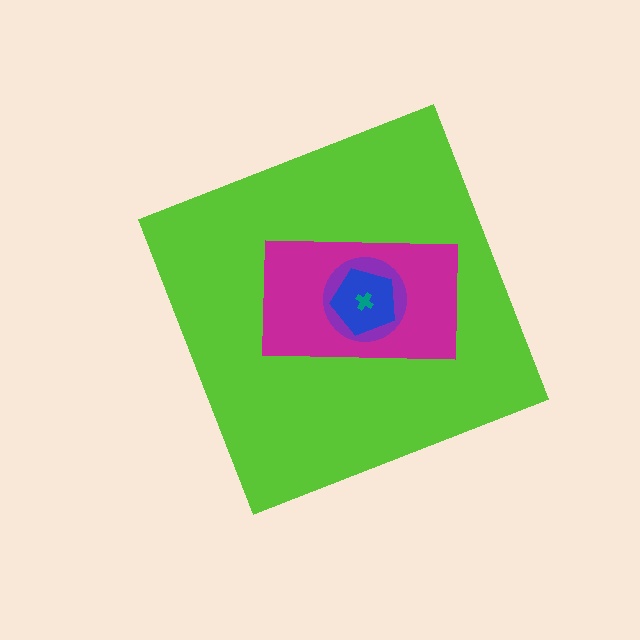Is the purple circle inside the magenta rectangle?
Yes.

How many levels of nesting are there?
5.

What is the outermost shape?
The lime diamond.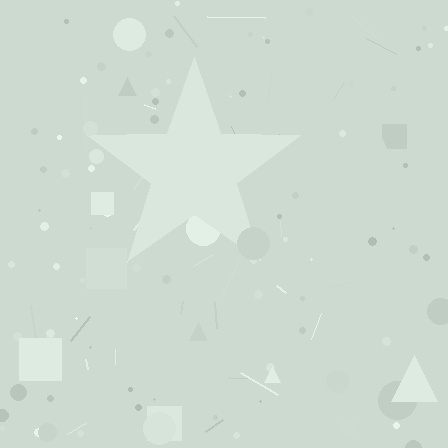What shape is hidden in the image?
A star is hidden in the image.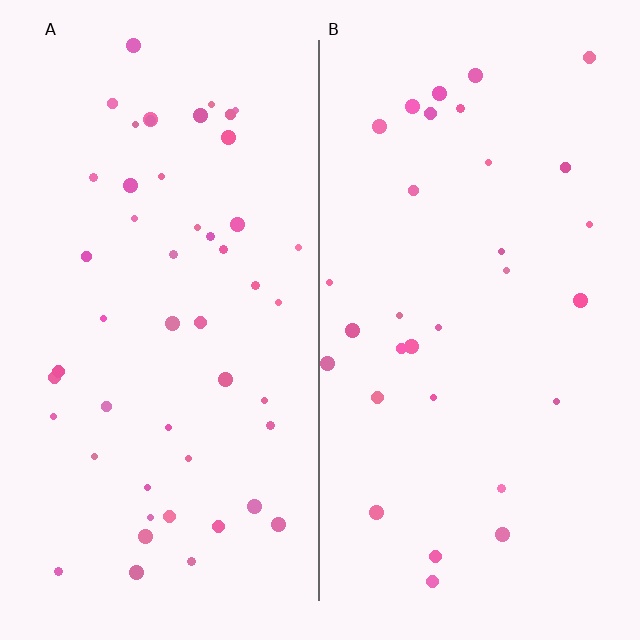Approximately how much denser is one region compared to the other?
Approximately 1.6× — region A over region B.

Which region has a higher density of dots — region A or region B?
A (the left).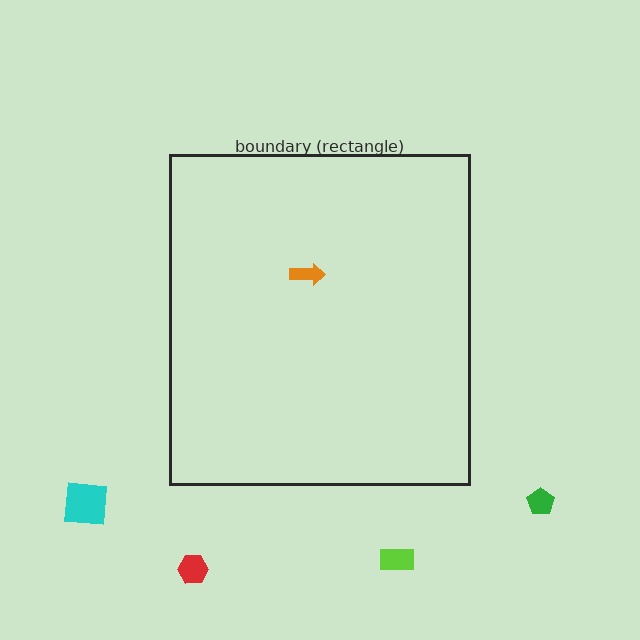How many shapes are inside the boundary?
1 inside, 4 outside.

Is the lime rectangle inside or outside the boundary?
Outside.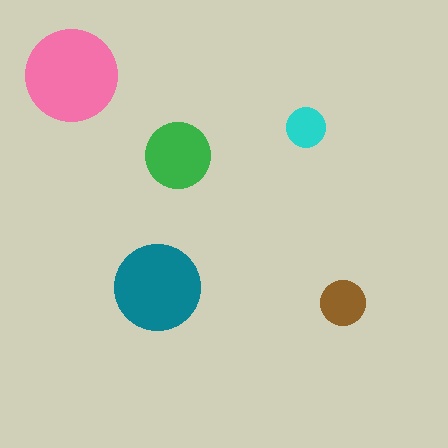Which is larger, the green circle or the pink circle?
The pink one.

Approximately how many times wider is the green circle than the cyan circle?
About 1.5 times wider.